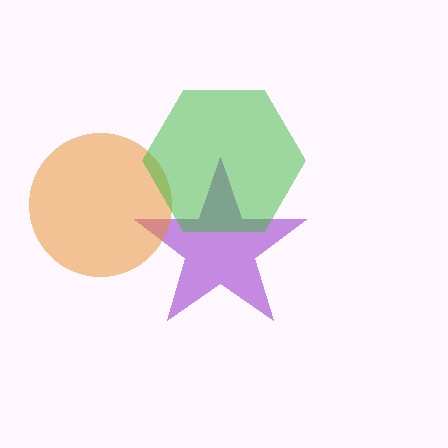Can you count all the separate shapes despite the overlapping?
Yes, there are 3 separate shapes.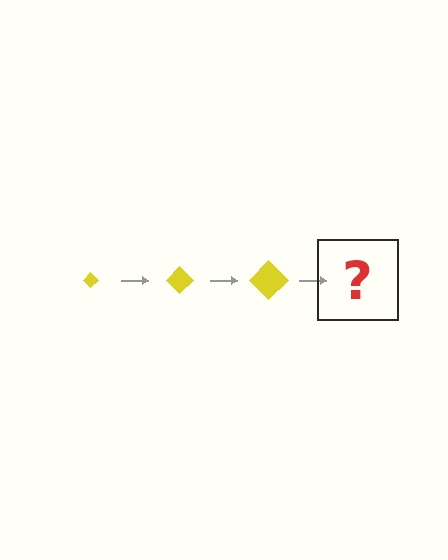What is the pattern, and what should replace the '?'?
The pattern is that the diamond gets progressively larger each step. The '?' should be a yellow diamond, larger than the previous one.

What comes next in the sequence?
The next element should be a yellow diamond, larger than the previous one.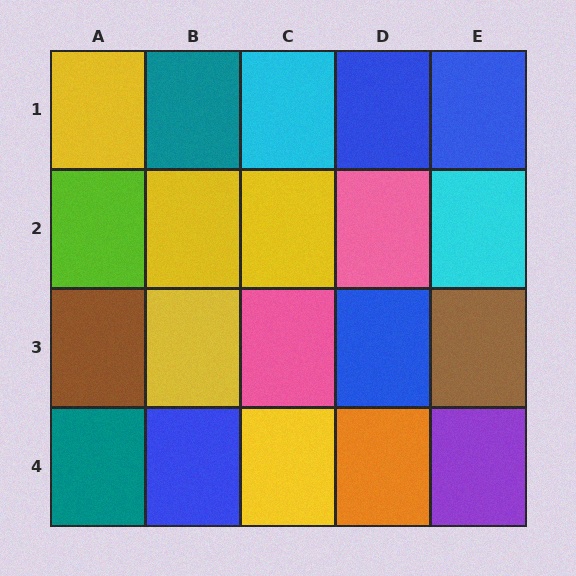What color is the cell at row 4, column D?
Orange.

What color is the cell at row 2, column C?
Yellow.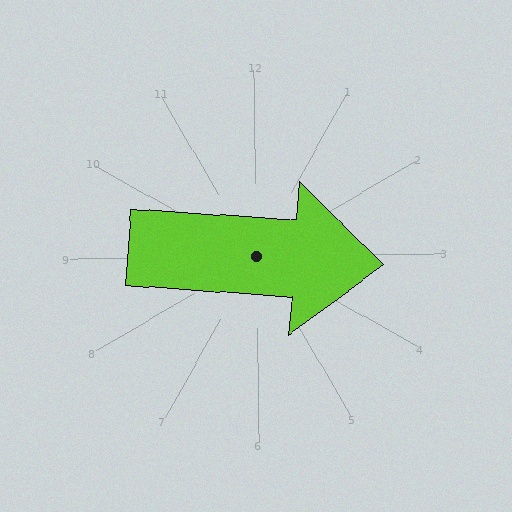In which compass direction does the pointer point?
East.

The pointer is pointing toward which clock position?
Roughly 3 o'clock.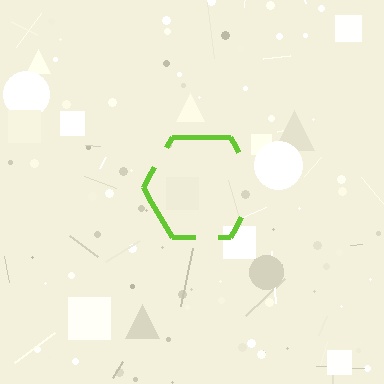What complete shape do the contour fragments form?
The contour fragments form a hexagon.